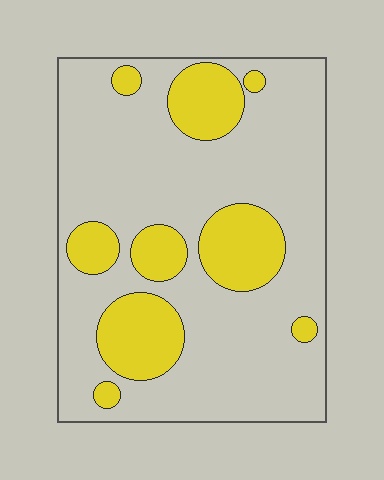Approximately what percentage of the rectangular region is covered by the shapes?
Approximately 25%.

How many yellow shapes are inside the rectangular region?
9.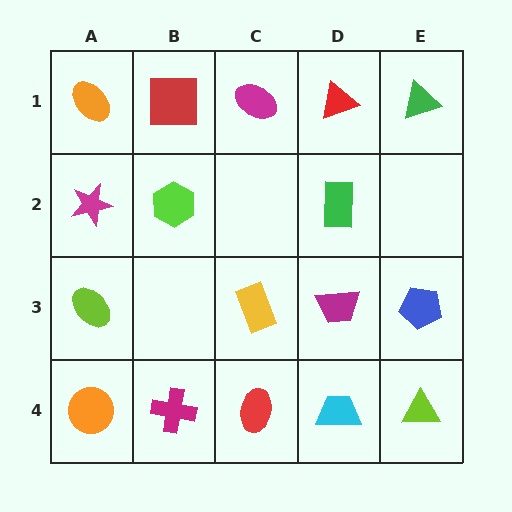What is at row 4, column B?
A magenta cross.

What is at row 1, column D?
A red triangle.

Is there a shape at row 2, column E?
No, that cell is empty.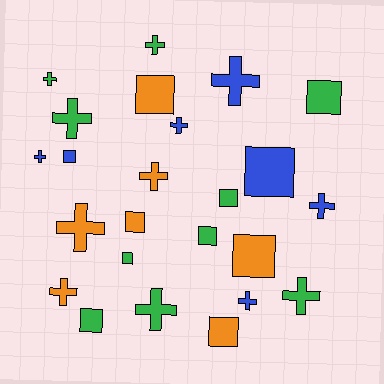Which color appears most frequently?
Green, with 10 objects.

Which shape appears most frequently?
Cross, with 13 objects.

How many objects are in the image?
There are 24 objects.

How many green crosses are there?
There are 5 green crosses.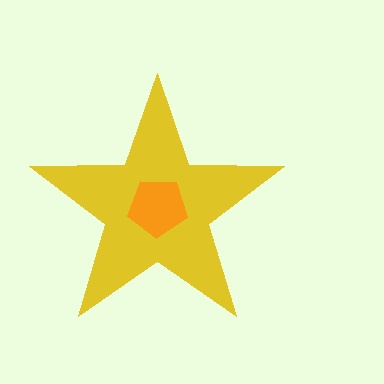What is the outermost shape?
The yellow star.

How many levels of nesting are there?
2.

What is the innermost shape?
The orange pentagon.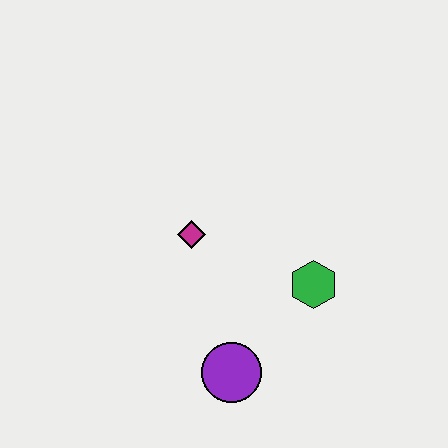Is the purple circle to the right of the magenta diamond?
Yes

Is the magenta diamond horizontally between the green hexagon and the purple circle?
No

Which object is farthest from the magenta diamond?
The purple circle is farthest from the magenta diamond.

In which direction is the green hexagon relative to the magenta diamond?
The green hexagon is to the right of the magenta diamond.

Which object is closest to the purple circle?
The green hexagon is closest to the purple circle.